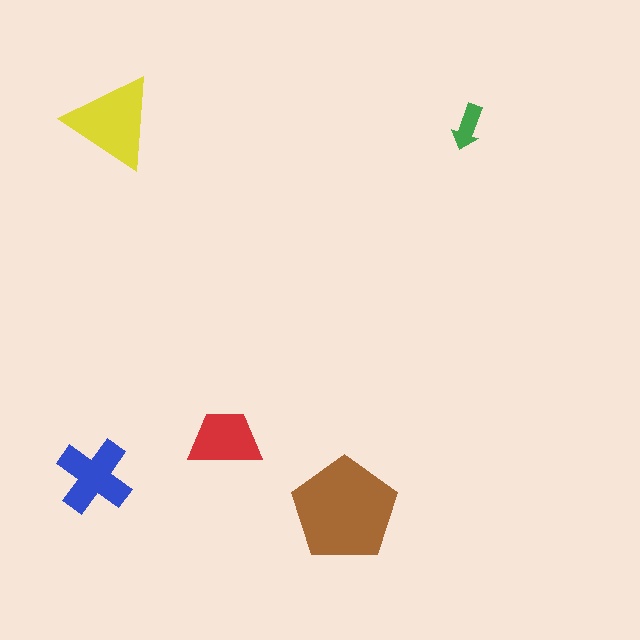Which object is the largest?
The brown pentagon.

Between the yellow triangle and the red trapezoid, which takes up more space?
The yellow triangle.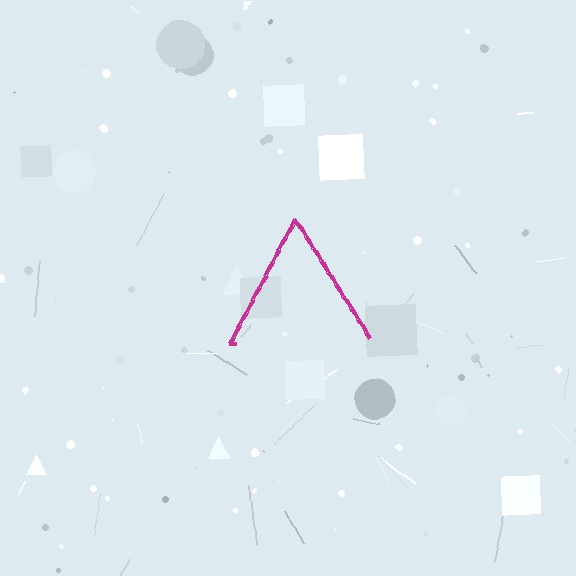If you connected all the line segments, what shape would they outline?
They would outline a triangle.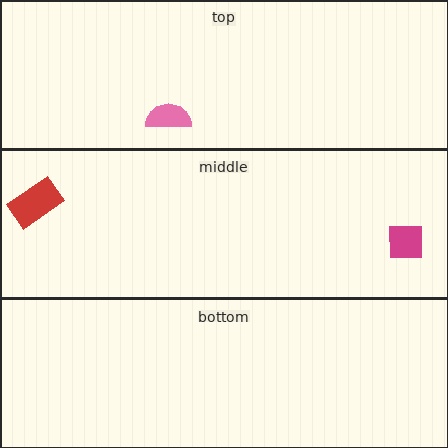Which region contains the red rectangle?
The middle region.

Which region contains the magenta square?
The middle region.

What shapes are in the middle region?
The red rectangle, the magenta square.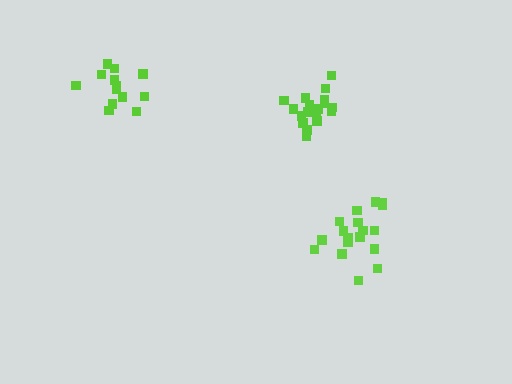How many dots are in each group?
Group 1: 18 dots, Group 2: 13 dots, Group 3: 18 dots (49 total).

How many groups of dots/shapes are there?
There are 3 groups.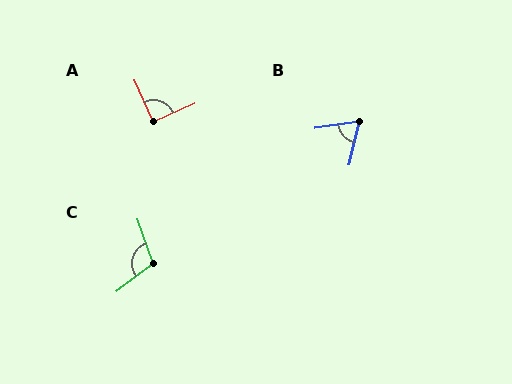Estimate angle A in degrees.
Approximately 90 degrees.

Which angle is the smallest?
B, at approximately 68 degrees.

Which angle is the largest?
C, at approximately 108 degrees.